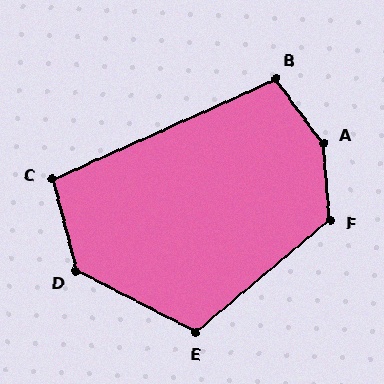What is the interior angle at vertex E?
Approximately 113 degrees (obtuse).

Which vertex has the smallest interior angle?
C, at approximately 100 degrees.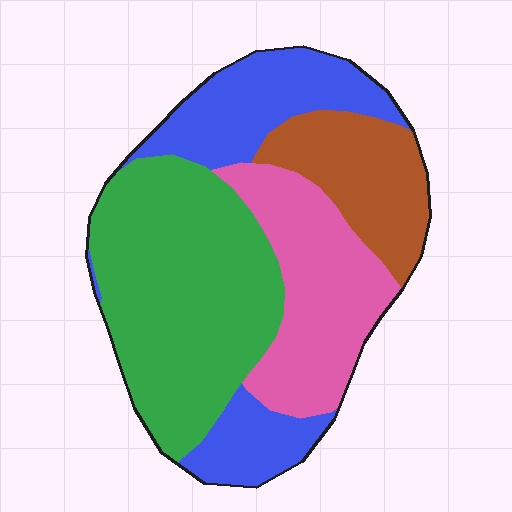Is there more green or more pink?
Green.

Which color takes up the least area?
Brown, at roughly 15%.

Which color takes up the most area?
Green, at roughly 40%.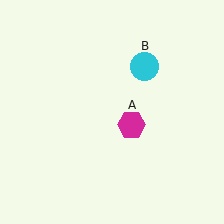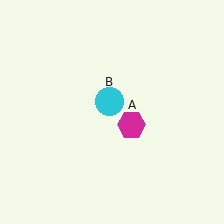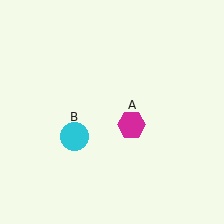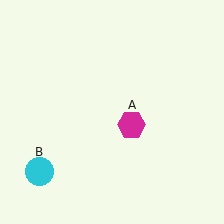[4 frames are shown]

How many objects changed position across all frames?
1 object changed position: cyan circle (object B).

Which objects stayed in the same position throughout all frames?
Magenta hexagon (object A) remained stationary.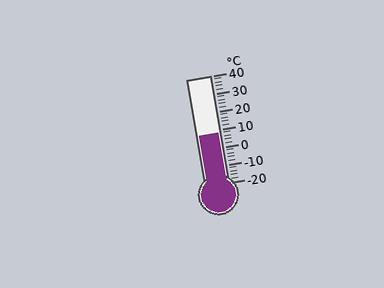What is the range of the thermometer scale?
The thermometer scale ranges from -20°C to 40°C.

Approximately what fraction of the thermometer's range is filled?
The thermometer is filled to approximately 45% of its range.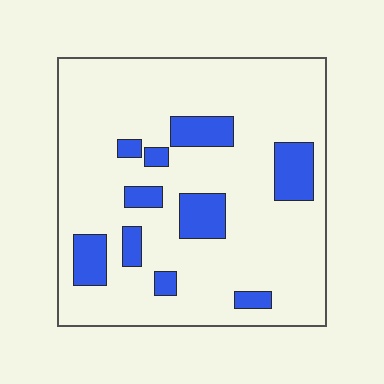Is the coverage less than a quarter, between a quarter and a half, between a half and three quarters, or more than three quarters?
Less than a quarter.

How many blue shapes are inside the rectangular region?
10.